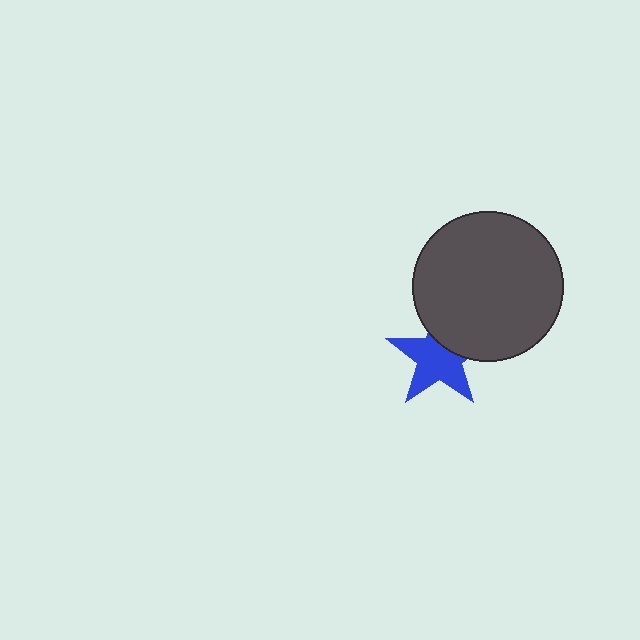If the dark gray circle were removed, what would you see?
You would see the complete blue star.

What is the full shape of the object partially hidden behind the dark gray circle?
The partially hidden object is a blue star.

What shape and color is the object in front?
The object in front is a dark gray circle.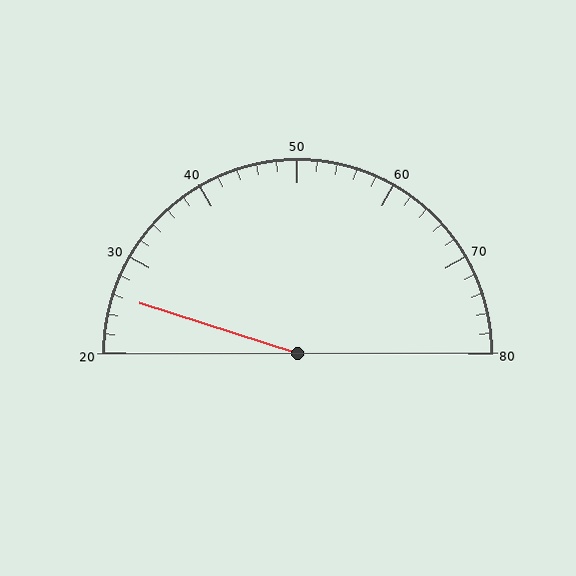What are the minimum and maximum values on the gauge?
The gauge ranges from 20 to 80.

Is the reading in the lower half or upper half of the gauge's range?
The reading is in the lower half of the range (20 to 80).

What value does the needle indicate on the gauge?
The needle indicates approximately 26.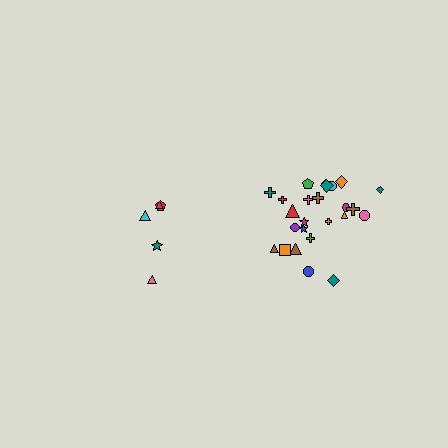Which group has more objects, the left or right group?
The right group.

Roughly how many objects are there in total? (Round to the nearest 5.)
Roughly 30 objects in total.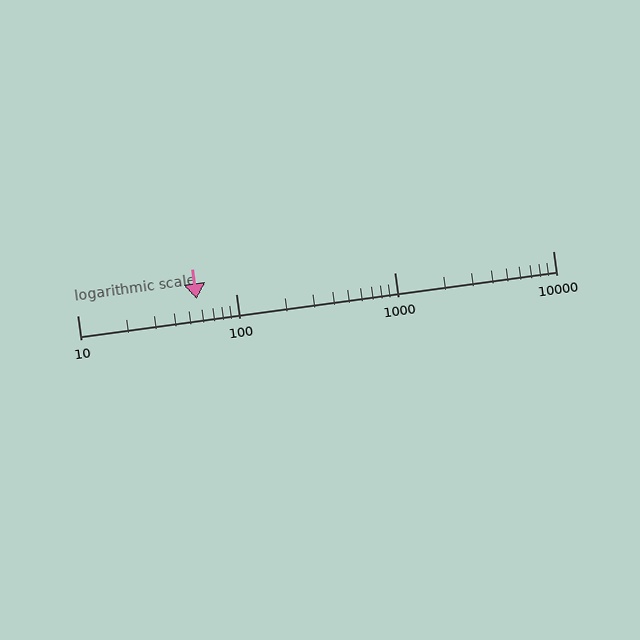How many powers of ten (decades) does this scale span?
The scale spans 3 decades, from 10 to 10000.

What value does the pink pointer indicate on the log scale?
The pointer indicates approximately 57.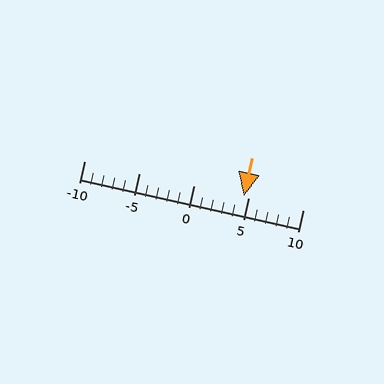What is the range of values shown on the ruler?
The ruler shows values from -10 to 10.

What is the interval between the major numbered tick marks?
The major tick marks are spaced 5 units apart.